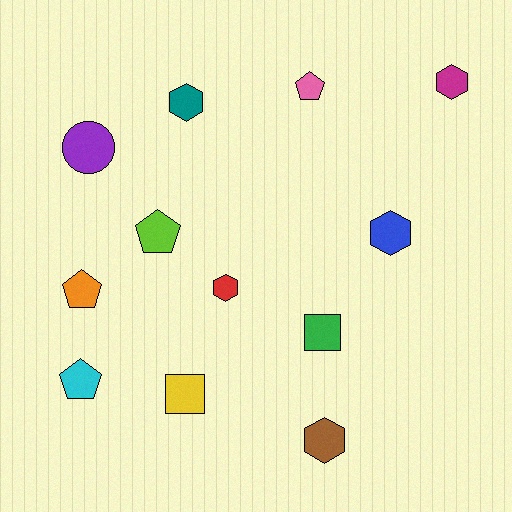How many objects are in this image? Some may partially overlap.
There are 12 objects.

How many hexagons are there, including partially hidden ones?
There are 5 hexagons.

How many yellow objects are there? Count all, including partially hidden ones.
There is 1 yellow object.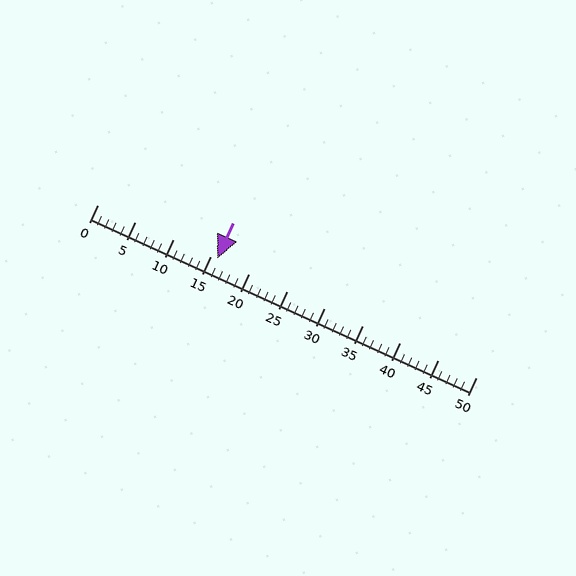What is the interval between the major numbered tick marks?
The major tick marks are spaced 5 units apart.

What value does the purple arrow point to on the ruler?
The purple arrow points to approximately 16.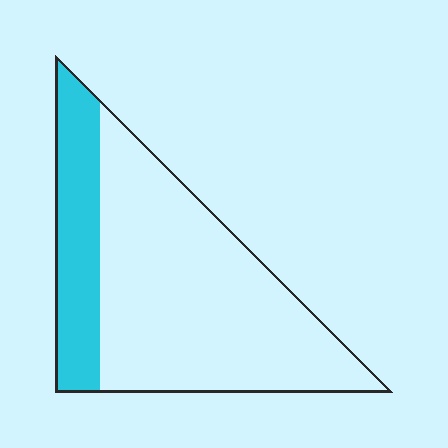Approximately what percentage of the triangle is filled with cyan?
Approximately 25%.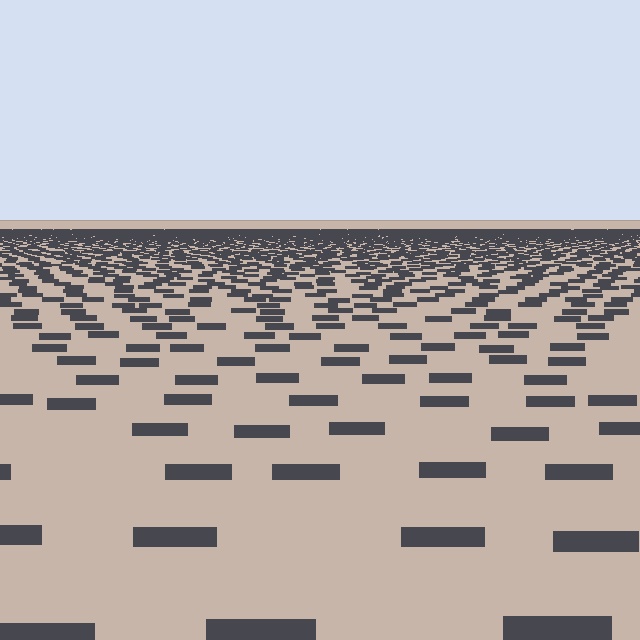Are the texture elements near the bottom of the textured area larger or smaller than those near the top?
Larger. Near the bottom, elements are closer to the viewer and appear at a bigger on-screen size.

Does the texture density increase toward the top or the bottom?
Density increases toward the top.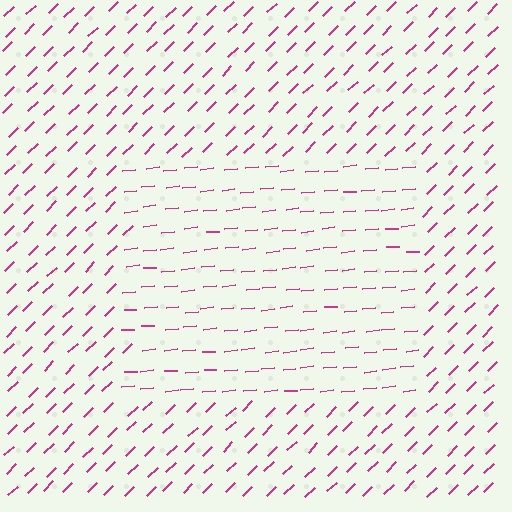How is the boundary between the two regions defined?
The boundary is defined purely by a change in line orientation (approximately 39 degrees difference). All lines are the same color and thickness.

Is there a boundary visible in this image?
Yes, there is a texture boundary formed by a change in line orientation.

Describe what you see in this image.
The image is filled with small magenta line segments. A rectangle region in the image has lines oriented differently from the surrounding lines, creating a visible texture boundary.